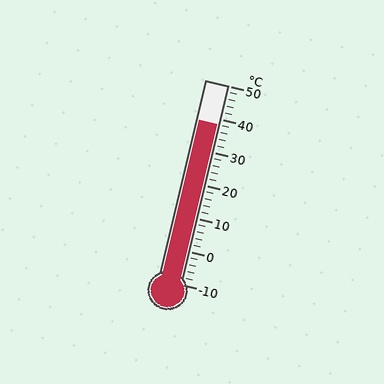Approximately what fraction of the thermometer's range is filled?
The thermometer is filled to approximately 80% of its range.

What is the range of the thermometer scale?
The thermometer scale ranges from -10°C to 50°C.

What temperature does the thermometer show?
The thermometer shows approximately 38°C.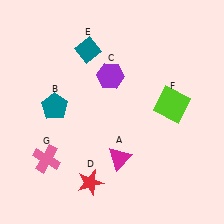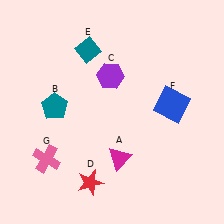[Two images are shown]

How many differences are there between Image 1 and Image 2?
There is 1 difference between the two images.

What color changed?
The square (F) changed from lime in Image 1 to blue in Image 2.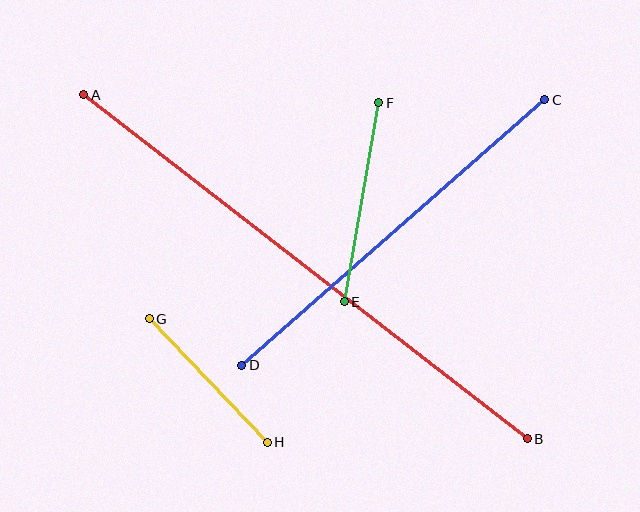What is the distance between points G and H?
The distance is approximately 171 pixels.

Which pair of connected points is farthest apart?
Points A and B are farthest apart.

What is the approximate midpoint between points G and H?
The midpoint is at approximately (208, 381) pixels.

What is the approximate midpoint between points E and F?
The midpoint is at approximately (361, 202) pixels.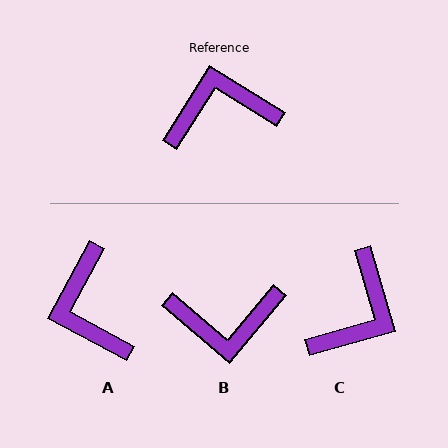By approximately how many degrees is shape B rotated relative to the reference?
Approximately 172 degrees counter-clockwise.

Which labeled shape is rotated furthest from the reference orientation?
B, about 172 degrees away.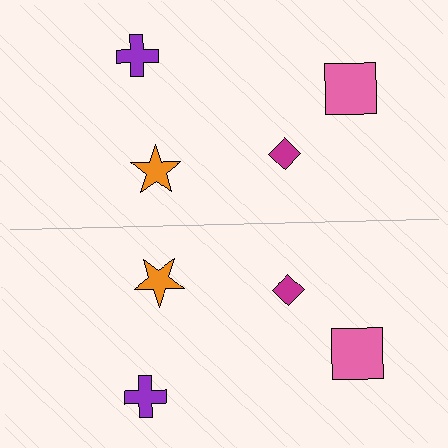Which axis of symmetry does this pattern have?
The pattern has a horizontal axis of symmetry running through the center of the image.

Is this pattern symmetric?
Yes, this pattern has bilateral (reflection) symmetry.